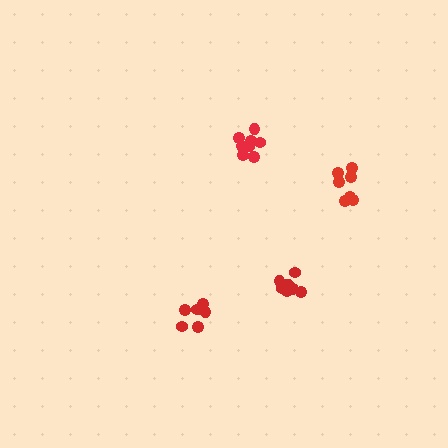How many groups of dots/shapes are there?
There are 4 groups.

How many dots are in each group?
Group 1: 9 dots, Group 2: 7 dots, Group 3: 10 dots, Group 4: 7 dots (33 total).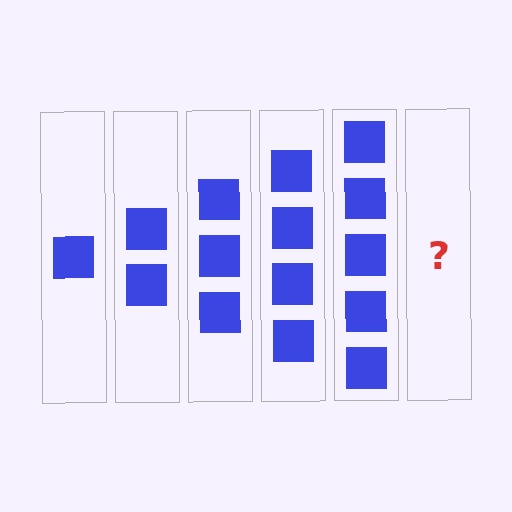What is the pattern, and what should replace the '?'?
The pattern is that each step adds one more square. The '?' should be 6 squares.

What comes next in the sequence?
The next element should be 6 squares.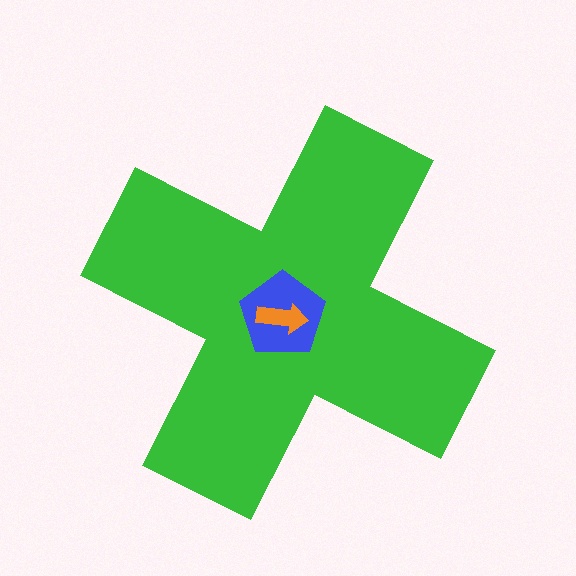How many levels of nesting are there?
3.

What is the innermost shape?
The orange arrow.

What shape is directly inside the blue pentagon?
The orange arrow.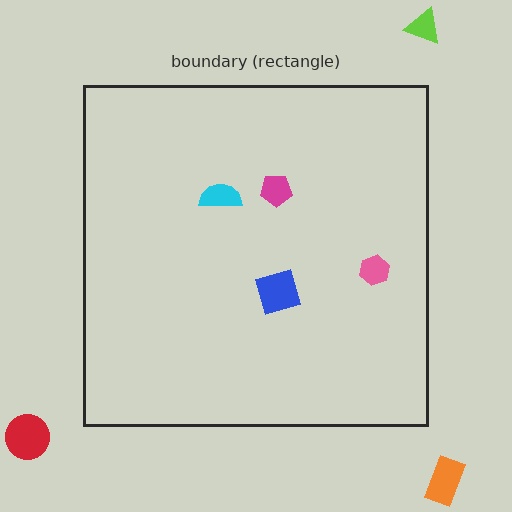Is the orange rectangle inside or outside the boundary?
Outside.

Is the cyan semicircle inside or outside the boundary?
Inside.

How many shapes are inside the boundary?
4 inside, 3 outside.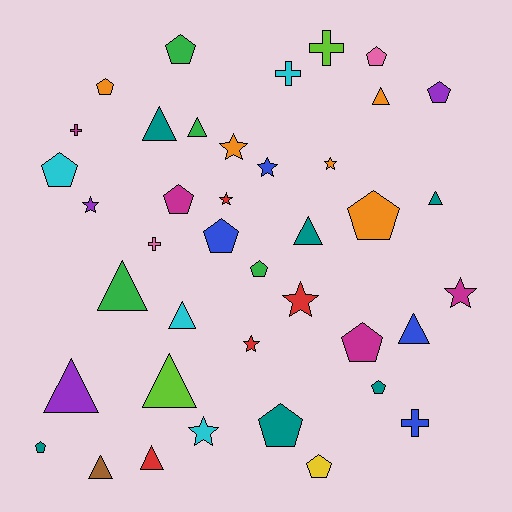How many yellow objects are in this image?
There is 1 yellow object.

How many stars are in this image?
There are 9 stars.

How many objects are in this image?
There are 40 objects.